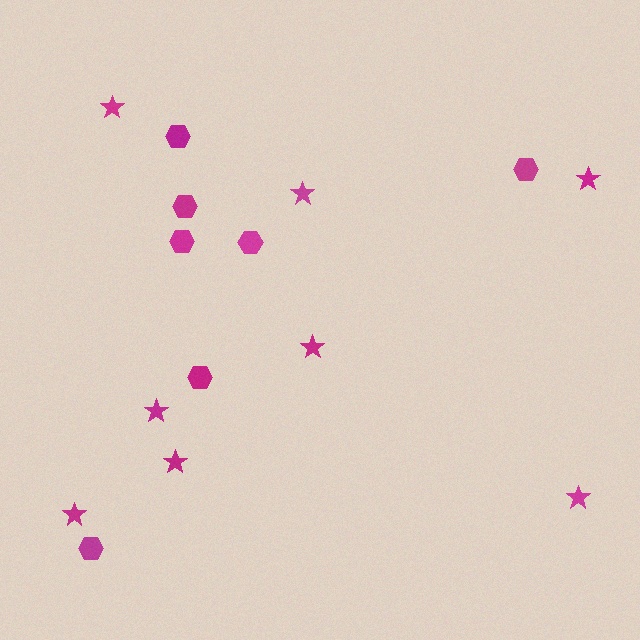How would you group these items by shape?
There are 2 groups: one group of hexagons (7) and one group of stars (8).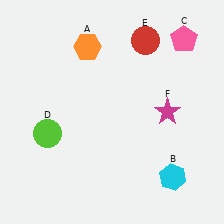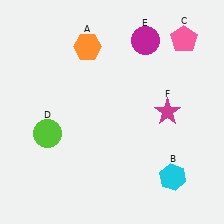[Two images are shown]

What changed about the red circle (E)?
In Image 1, E is red. In Image 2, it changed to magenta.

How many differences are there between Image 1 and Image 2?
There is 1 difference between the two images.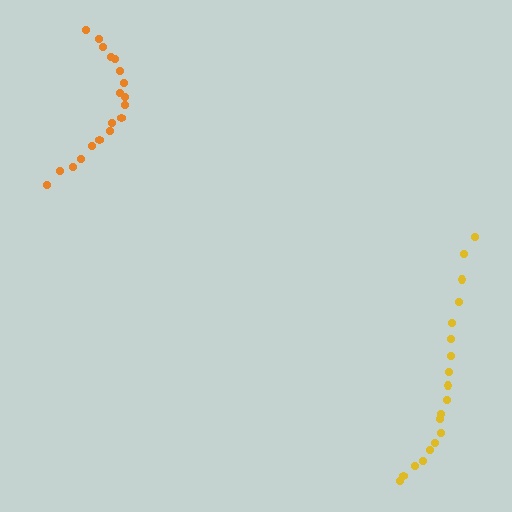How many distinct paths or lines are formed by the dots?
There are 2 distinct paths.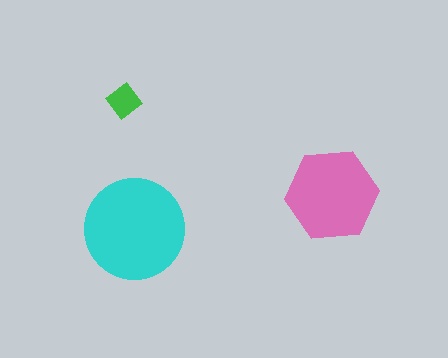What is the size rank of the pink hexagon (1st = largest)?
2nd.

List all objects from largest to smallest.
The cyan circle, the pink hexagon, the green diamond.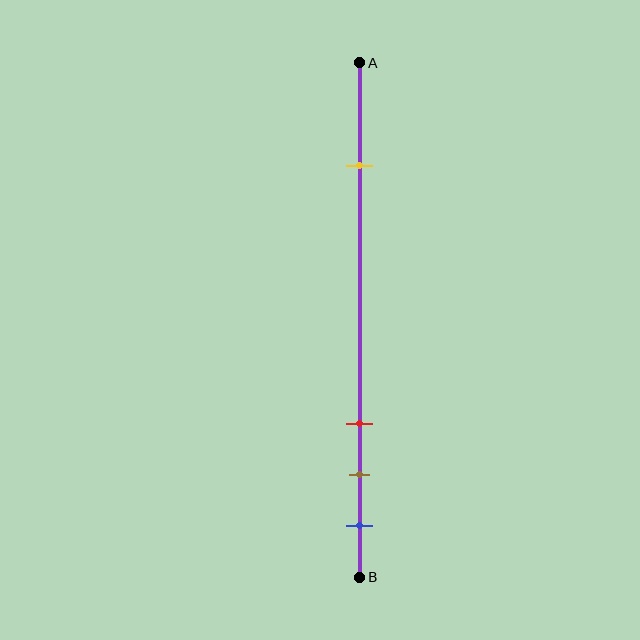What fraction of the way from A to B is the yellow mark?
The yellow mark is approximately 20% (0.2) of the way from A to B.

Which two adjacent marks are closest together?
The brown and blue marks are the closest adjacent pair.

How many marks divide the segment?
There are 4 marks dividing the segment.